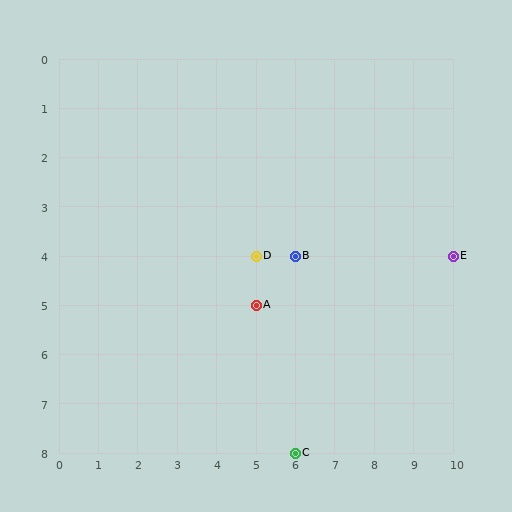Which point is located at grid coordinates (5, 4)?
Point D is at (5, 4).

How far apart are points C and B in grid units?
Points C and B are 4 rows apart.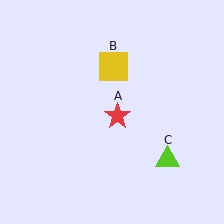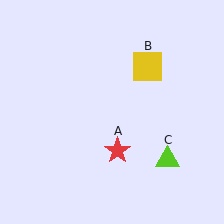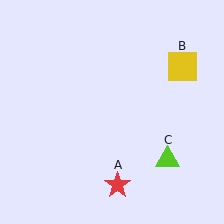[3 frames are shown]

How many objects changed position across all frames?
2 objects changed position: red star (object A), yellow square (object B).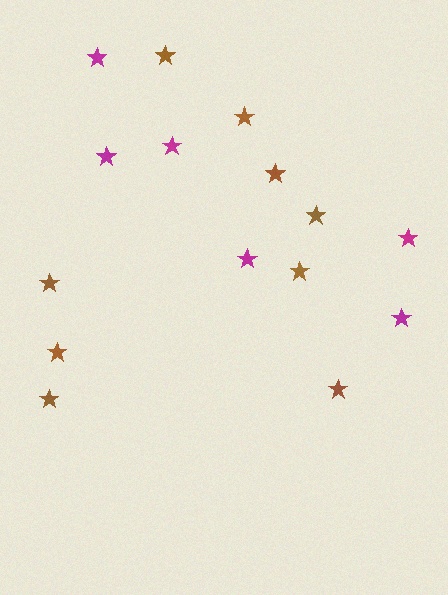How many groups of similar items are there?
There are 2 groups: one group of magenta stars (6) and one group of brown stars (9).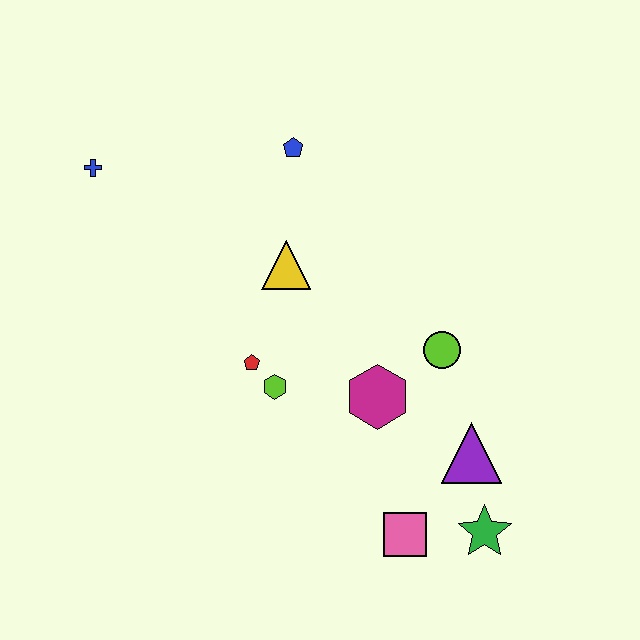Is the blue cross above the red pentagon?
Yes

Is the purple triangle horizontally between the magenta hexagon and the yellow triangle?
No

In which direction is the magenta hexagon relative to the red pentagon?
The magenta hexagon is to the right of the red pentagon.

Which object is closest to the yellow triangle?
The red pentagon is closest to the yellow triangle.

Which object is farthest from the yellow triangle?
The green star is farthest from the yellow triangle.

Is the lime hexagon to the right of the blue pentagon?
No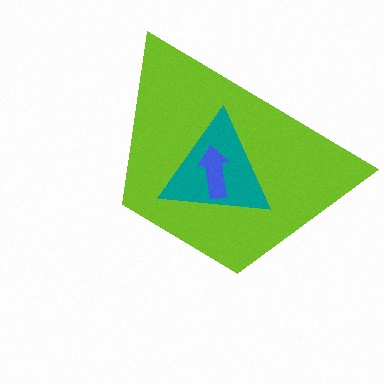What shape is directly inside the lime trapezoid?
The teal triangle.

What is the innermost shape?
The blue arrow.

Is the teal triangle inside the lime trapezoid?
Yes.